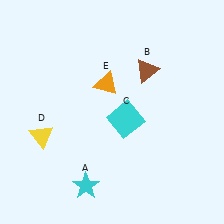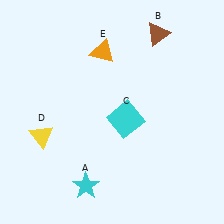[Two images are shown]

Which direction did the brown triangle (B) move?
The brown triangle (B) moved up.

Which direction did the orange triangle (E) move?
The orange triangle (E) moved up.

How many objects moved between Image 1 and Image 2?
2 objects moved between the two images.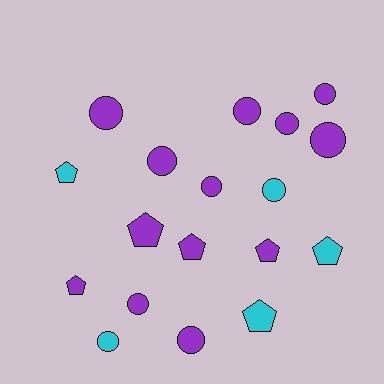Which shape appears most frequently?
Circle, with 11 objects.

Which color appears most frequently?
Purple, with 13 objects.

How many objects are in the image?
There are 18 objects.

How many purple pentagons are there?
There are 4 purple pentagons.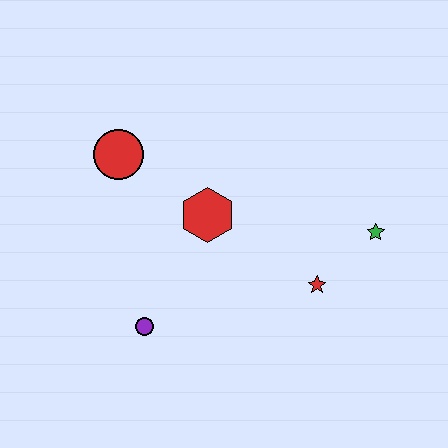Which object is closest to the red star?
The green star is closest to the red star.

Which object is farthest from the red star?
The red circle is farthest from the red star.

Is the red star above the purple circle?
Yes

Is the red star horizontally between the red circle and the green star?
Yes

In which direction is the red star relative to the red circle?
The red star is to the right of the red circle.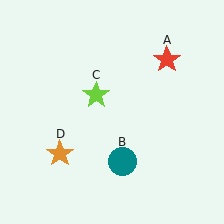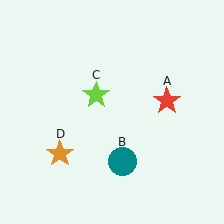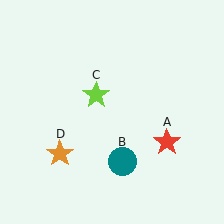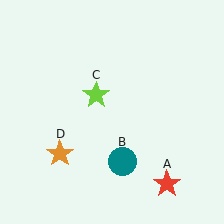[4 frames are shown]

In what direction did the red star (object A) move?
The red star (object A) moved down.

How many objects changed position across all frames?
1 object changed position: red star (object A).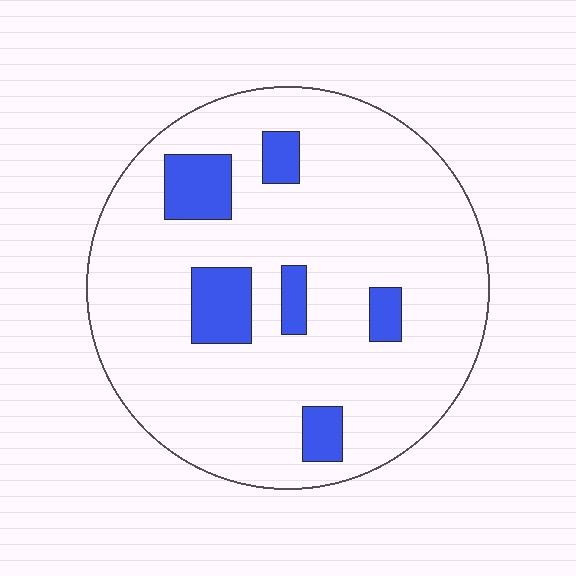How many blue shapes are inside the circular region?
6.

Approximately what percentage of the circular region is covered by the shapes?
Approximately 15%.